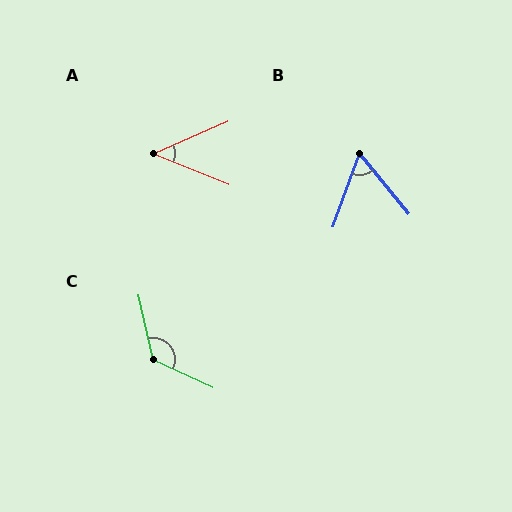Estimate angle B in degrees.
Approximately 58 degrees.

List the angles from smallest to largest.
A (45°), B (58°), C (127°).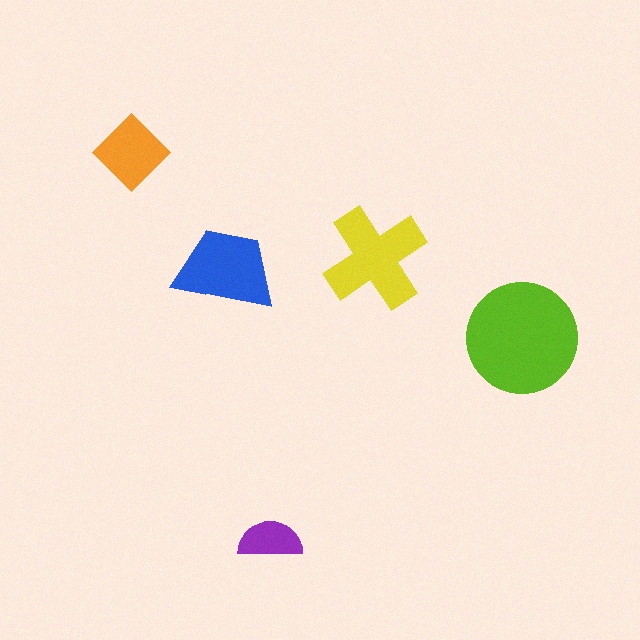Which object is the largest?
The lime circle.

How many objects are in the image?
There are 5 objects in the image.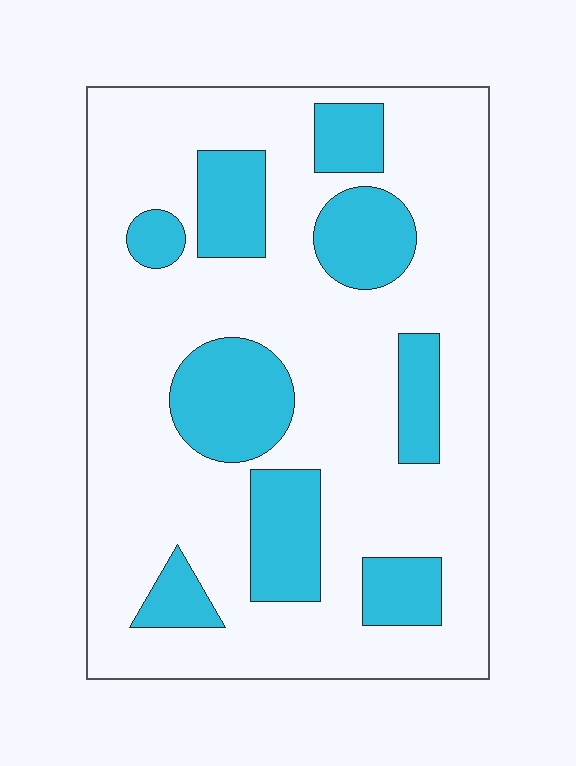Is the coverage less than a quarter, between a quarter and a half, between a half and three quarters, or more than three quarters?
Between a quarter and a half.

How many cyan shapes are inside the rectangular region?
9.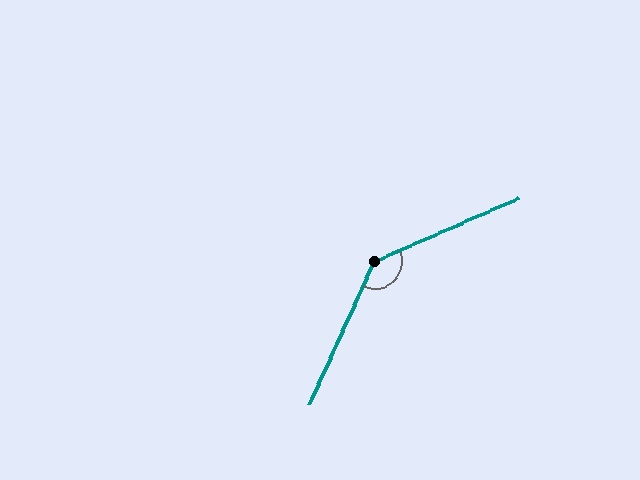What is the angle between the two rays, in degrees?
Approximately 139 degrees.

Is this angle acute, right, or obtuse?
It is obtuse.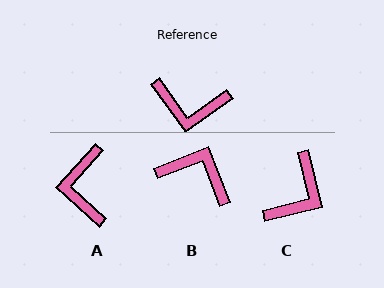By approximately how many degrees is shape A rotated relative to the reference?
Approximately 78 degrees clockwise.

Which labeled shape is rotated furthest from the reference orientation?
B, about 166 degrees away.